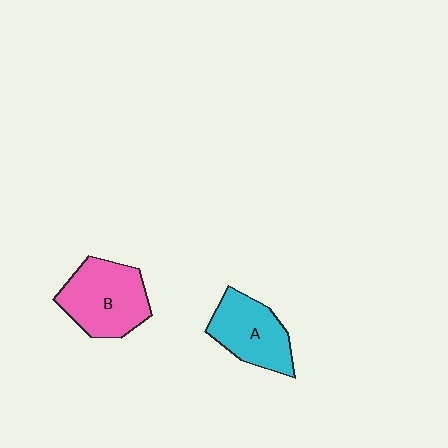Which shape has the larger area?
Shape B (pink).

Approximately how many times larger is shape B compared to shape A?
Approximately 1.2 times.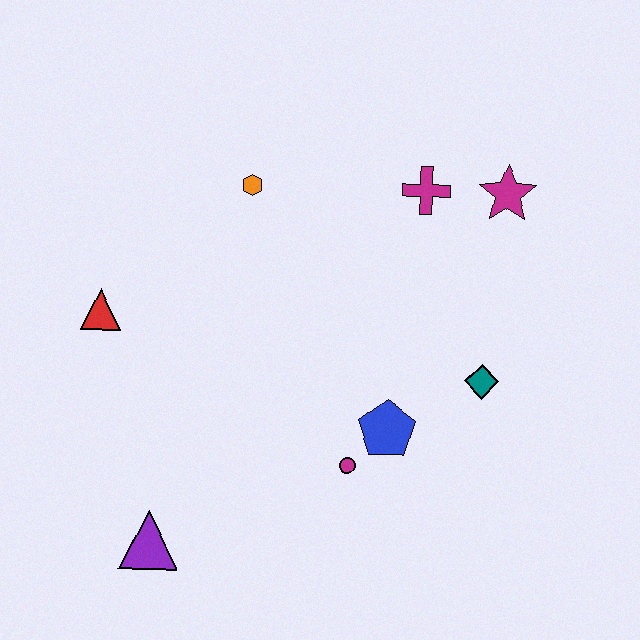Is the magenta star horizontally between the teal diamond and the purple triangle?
No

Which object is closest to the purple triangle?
The magenta circle is closest to the purple triangle.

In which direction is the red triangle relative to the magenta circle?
The red triangle is to the left of the magenta circle.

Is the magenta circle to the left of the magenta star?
Yes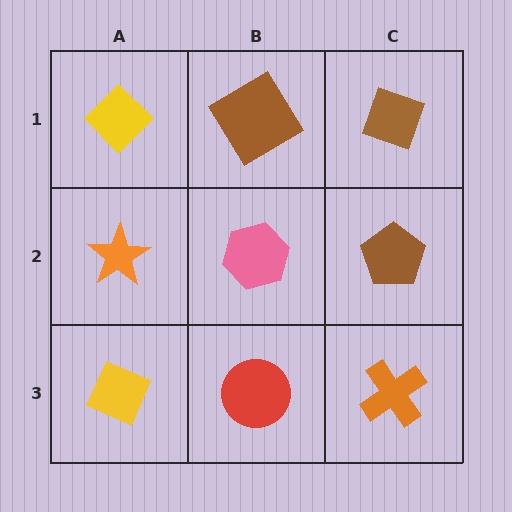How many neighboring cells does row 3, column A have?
2.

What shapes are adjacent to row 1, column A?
An orange star (row 2, column A), a brown diamond (row 1, column B).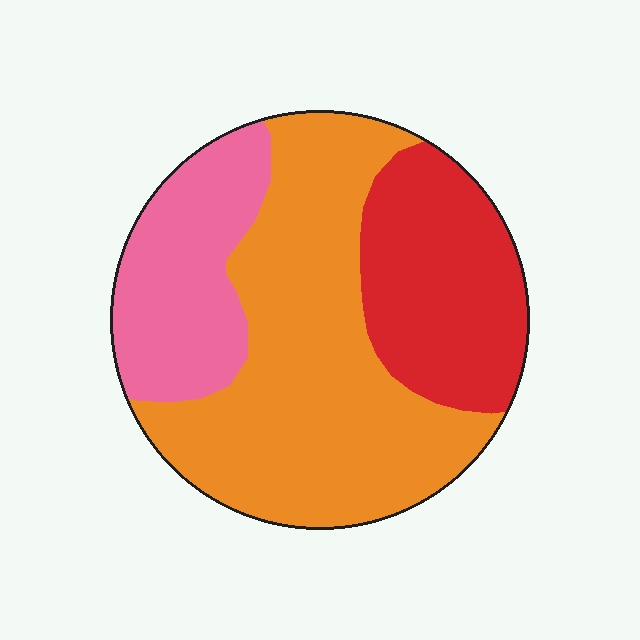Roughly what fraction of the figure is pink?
Pink takes up about one fifth (1/5) of the figure.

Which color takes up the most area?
Orange, at roughly 50%.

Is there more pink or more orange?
Orange.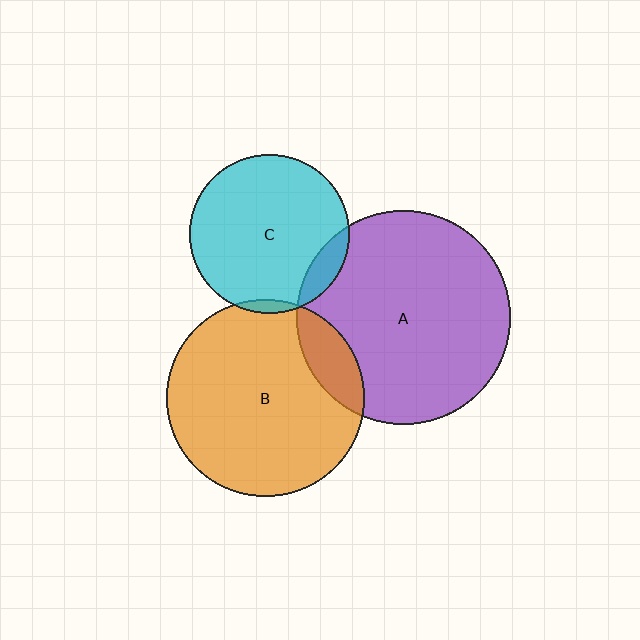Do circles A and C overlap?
Yes.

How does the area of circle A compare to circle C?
Approximately 1.8 times.